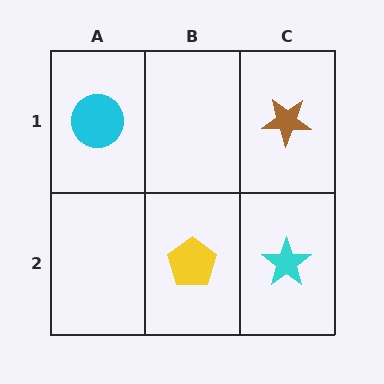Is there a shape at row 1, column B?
No, that cell is empty.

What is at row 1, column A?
A cyan circle.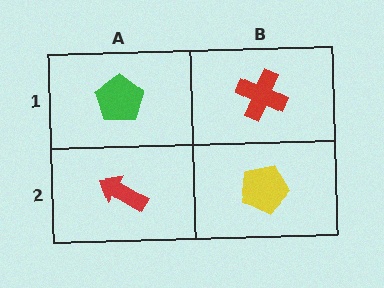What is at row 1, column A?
A green pentagon.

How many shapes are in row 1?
2 shapes.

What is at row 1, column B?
A red cross.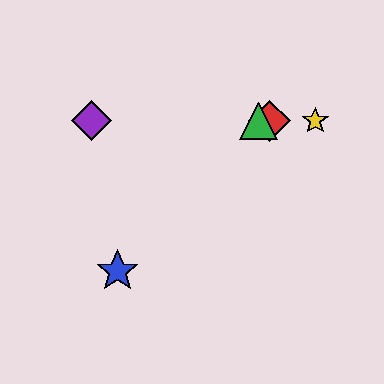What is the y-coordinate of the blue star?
The blue star is at y≈271.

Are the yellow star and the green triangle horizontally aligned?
Yes, both are at y≈121.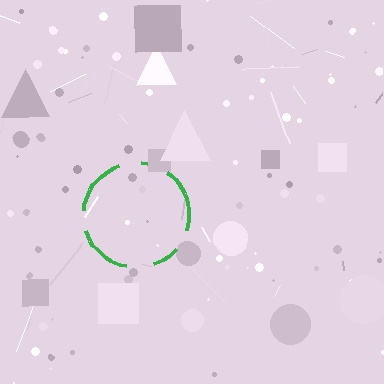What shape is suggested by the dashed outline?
The dashed outline suggests a circle.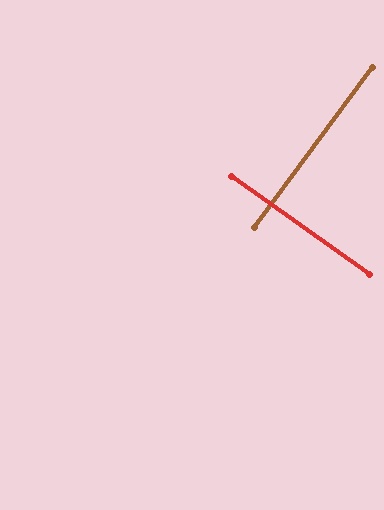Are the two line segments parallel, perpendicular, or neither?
Perpendicular — they meet at approximately 89°.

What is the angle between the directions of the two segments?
Approximately 89 degrees.